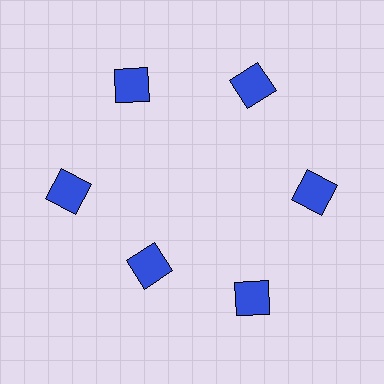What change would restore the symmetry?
The symmetry would be restored by moving it outward, back onto the ring so that all 6 squares sit at equal angles and equal distance from the center.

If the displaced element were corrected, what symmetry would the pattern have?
It would have 6-fold rotational symmetry — the pattern would map onto itself every 60 degrees.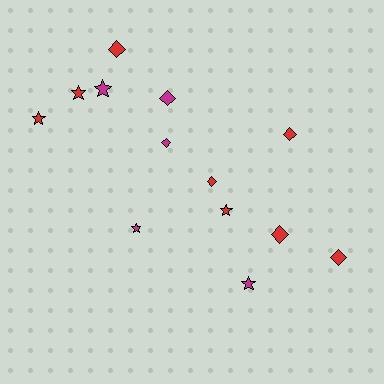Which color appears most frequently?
Red, with 8 objects.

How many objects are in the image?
There are 13 objects.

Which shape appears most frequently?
Diamond, with 7 objects.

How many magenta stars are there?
There are 3 magenta stars.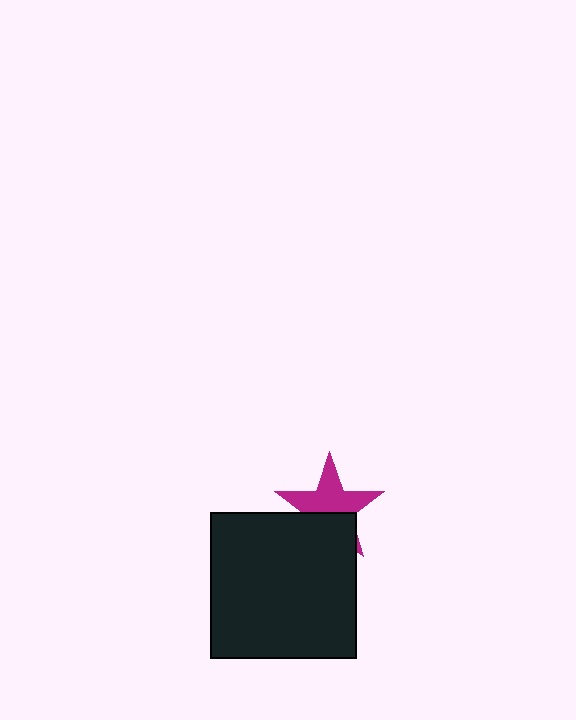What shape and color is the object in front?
The object in front is a black square.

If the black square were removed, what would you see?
You would see the complete magenta star.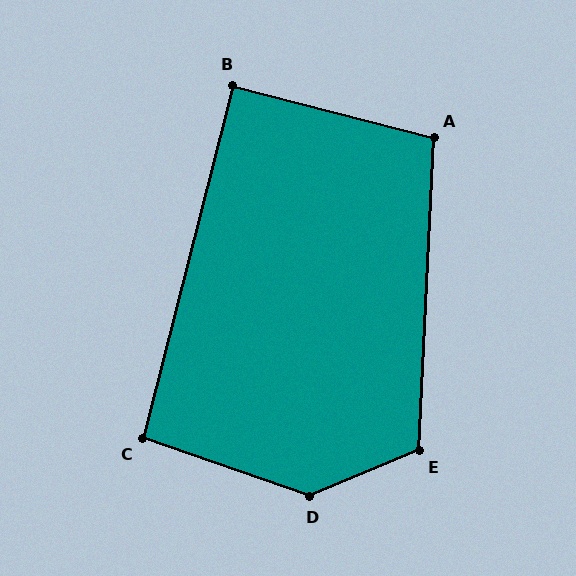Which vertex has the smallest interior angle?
B, at approximately 90 degrees.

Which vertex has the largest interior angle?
D, at approximately 139 degrees.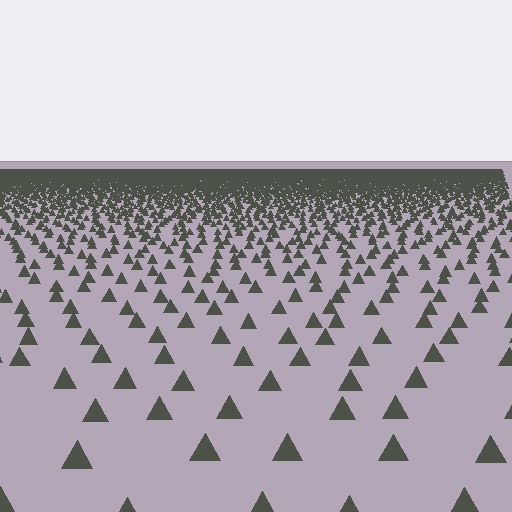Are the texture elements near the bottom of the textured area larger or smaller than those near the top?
Larger. Near the bottom, elements are closer to the viewer and appear at a bigger on-screen size.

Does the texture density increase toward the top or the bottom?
Density increases toward the top.